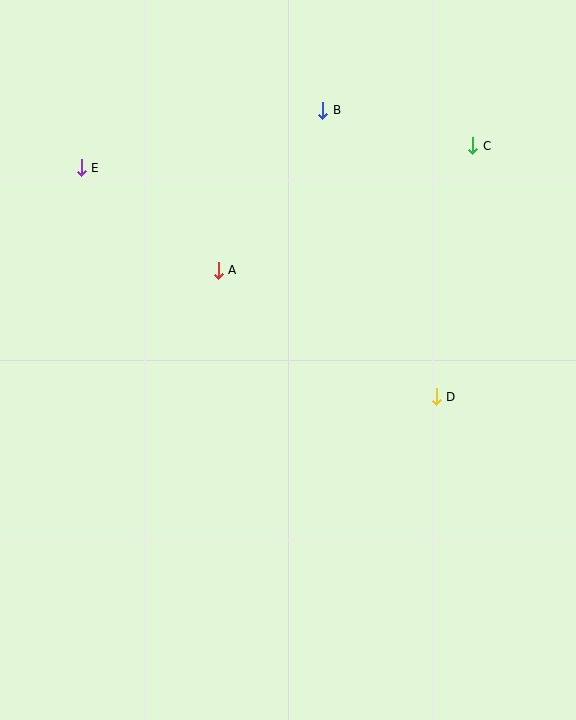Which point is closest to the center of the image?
Point A at (218, 270) is closest to the center.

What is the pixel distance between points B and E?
The distance between B and E is 248 pixels.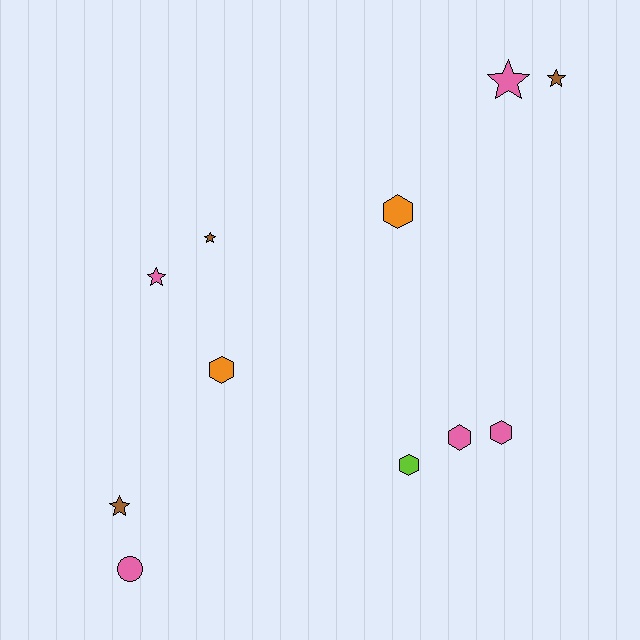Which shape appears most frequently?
Hexagon, with 5 objects.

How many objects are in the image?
There are 11 objects.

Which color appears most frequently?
Pink, with 5 objects.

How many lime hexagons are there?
There is 1 lime hexagon.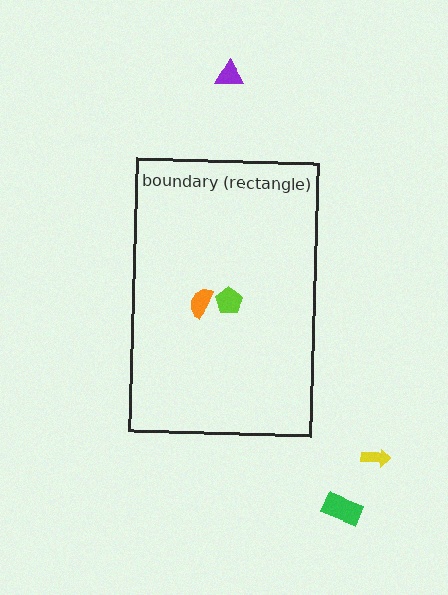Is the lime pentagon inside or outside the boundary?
Inside.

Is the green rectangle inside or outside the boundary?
Outside.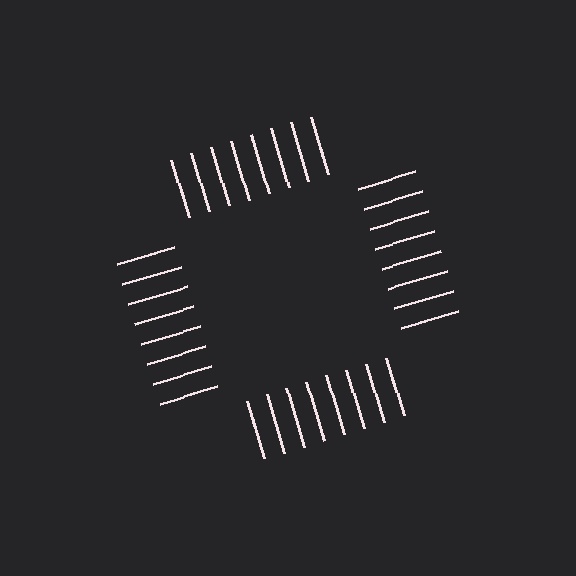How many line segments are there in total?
32 — 8 along each of the 4 edges.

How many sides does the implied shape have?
4 sides — the line-ends trace a square.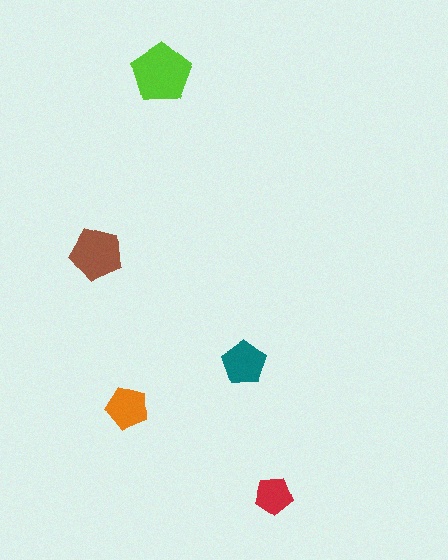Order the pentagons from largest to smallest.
the lime one, the brown one, the teal one, the orange one, the red one.